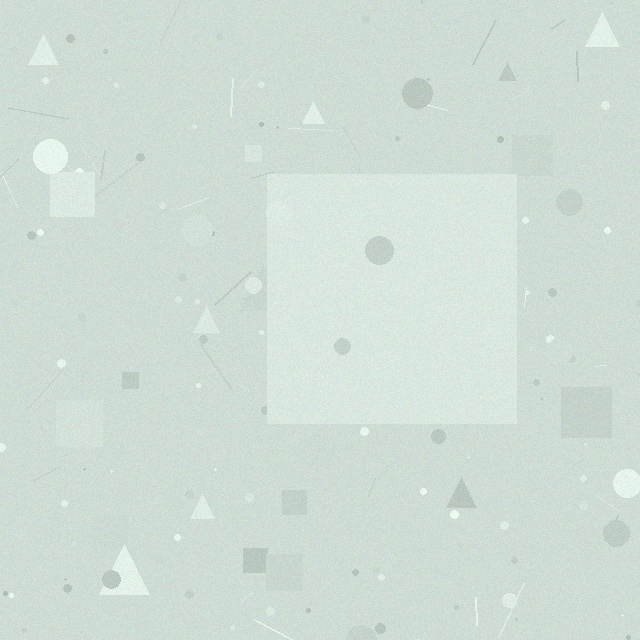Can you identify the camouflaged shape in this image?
The camouflaged shape is a square.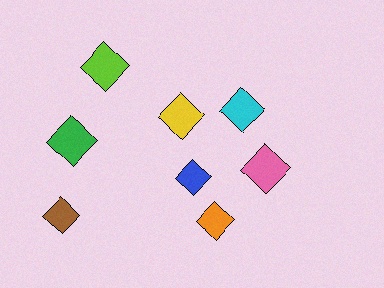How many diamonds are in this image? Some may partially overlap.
There are 8 diamonds.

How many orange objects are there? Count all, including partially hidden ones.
There is 1 orange object.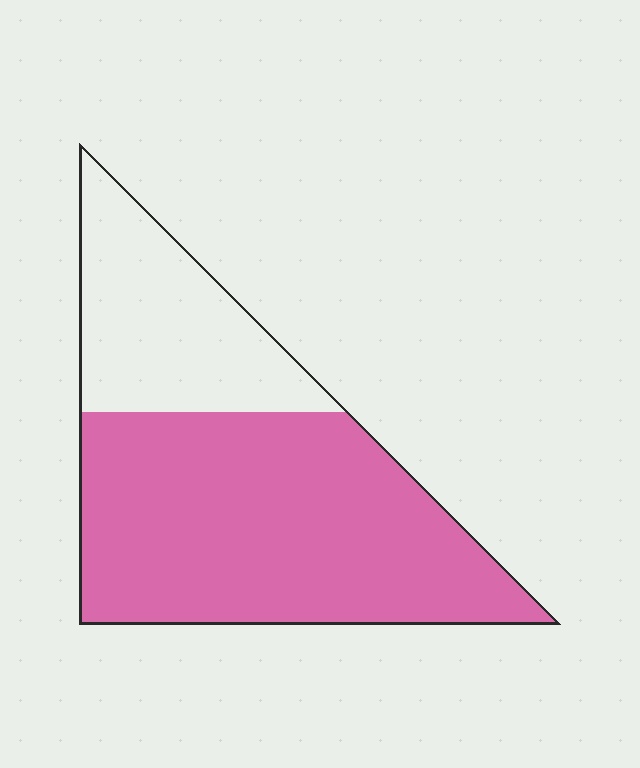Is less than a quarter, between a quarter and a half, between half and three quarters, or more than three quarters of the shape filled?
Between half and three quarters.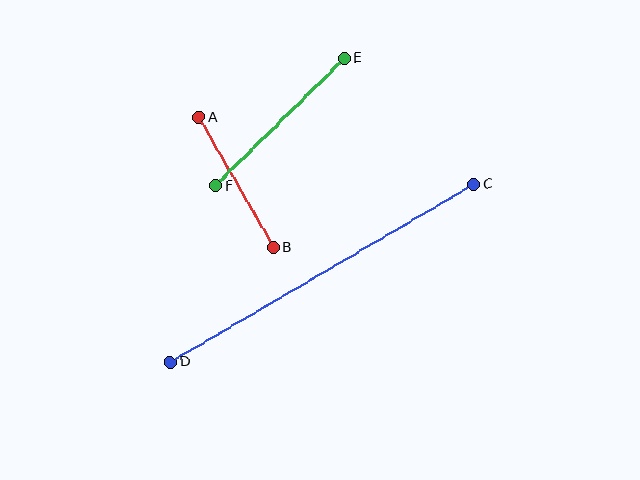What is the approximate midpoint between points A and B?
The midpoint is at approximately (236, 182) pixels.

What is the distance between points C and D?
The distance is approximately 351 pixels.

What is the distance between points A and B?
The distance is approximately 150 pixels.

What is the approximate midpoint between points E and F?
The midpoint is at approximately (280, 122) pixels.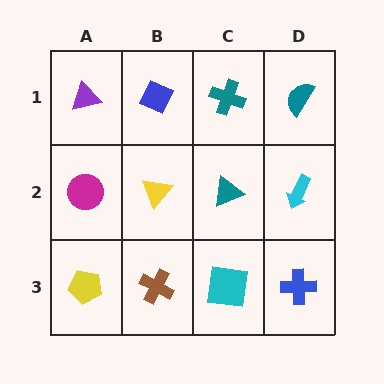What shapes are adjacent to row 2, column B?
A blue diamond (row 1, column B), a brown cross (row 3, column B), a magenta circle (row 2, column A), a teal triangle (row 2, column C).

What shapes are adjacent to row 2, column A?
A purple triangle (row 1, column A), a yellow pentagon (row 3, column A), a yellow triangle (row 2, column B).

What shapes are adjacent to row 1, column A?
A magenta circle (row 2, column A), a blue diamond (row 1, column B).